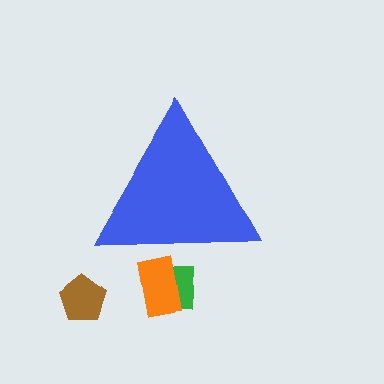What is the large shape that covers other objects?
A blue triangle.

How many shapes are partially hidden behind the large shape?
2 shapes are partially hidden.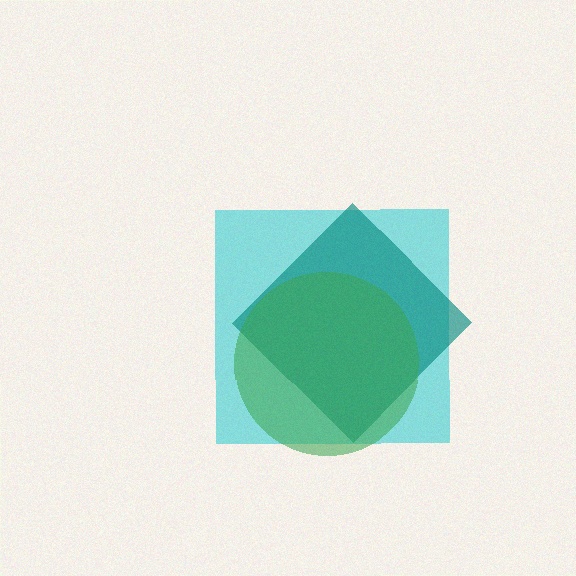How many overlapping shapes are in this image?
There are 3 overlapping shapes in the image.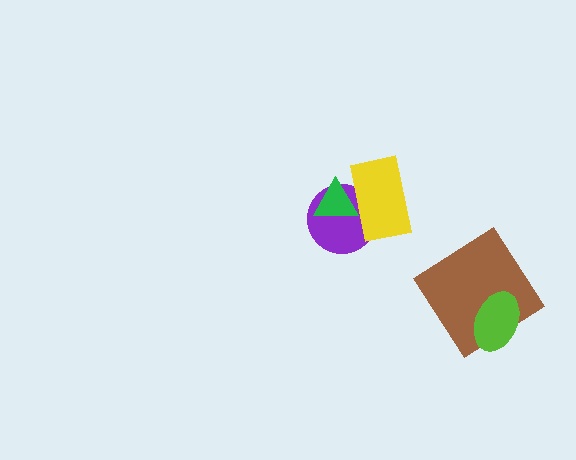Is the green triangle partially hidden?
No, no other shape covers it.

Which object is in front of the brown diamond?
The lime ellipse is in front of the brown diamond.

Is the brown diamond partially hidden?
Yes, it is partially covered by another shape.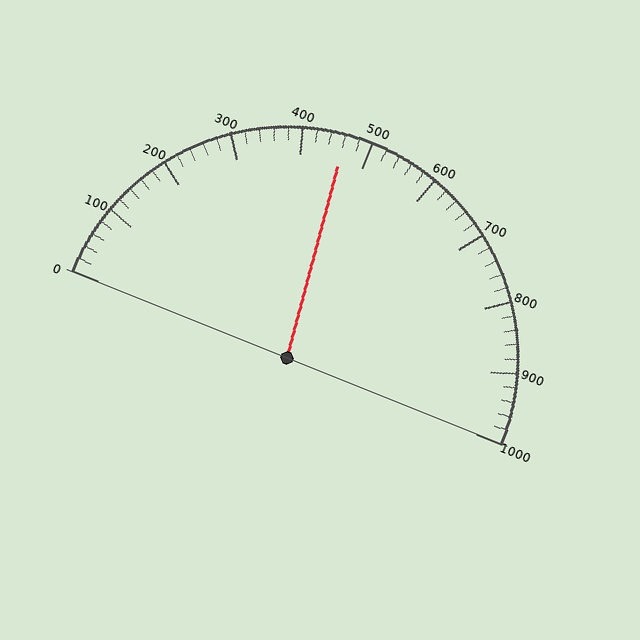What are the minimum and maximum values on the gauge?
The gauge ranges from 0 to 1000.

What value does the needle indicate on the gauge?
The needle indicates approximately 460.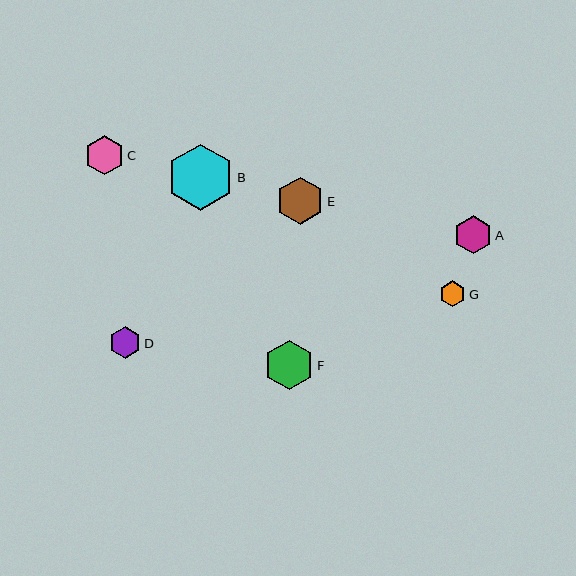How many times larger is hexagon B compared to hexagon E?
Hexagon B is approximately 1.4 times the size of hexagon E.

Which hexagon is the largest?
Hexagon B is the largest with a size of approximately 67 pixels.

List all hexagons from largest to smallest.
From largest to smallest: B, F, E, C, A, D, G.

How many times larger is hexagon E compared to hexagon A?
Hexagon E is approximately 1.3 times the size of hexagon A.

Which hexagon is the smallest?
Hexagon G is the smallest with a size of approximately 26 pixels.